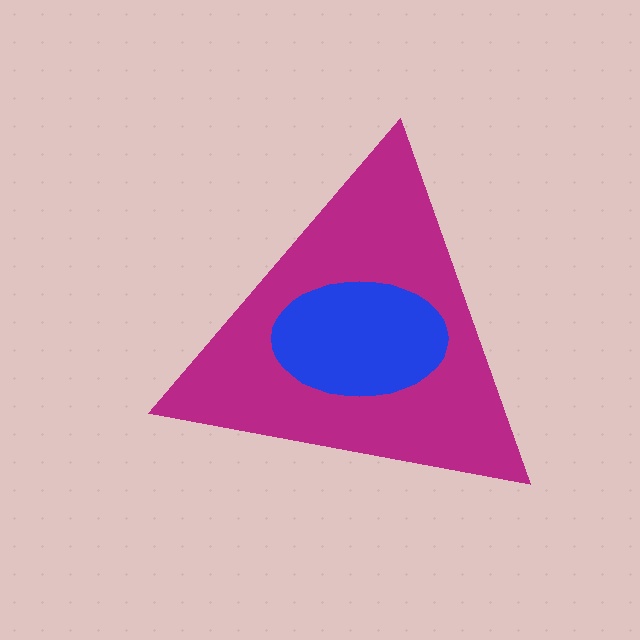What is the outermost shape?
The magenta triangle.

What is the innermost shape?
The blue ellipse.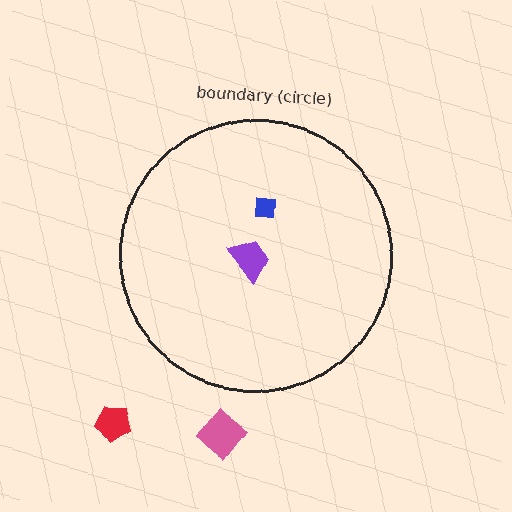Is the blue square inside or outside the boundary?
Inside.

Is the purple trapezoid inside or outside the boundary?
Inside.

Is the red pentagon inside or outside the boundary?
Outside.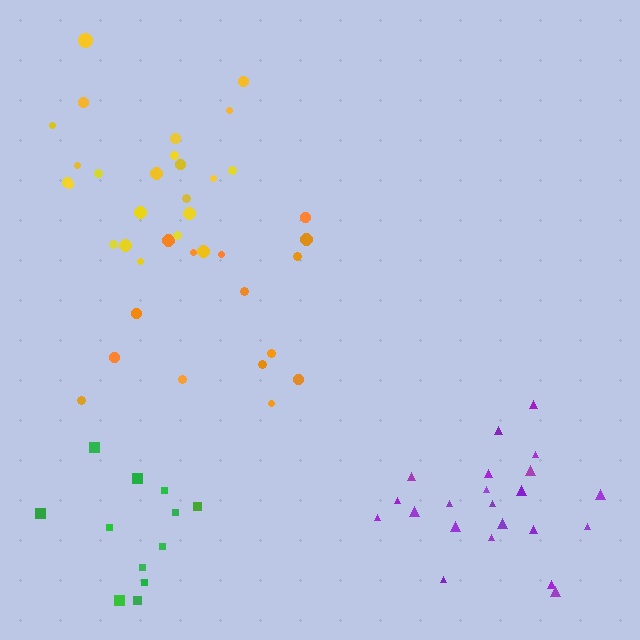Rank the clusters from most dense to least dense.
purple, yellow, green, orange.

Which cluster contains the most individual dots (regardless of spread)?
Yellow (23).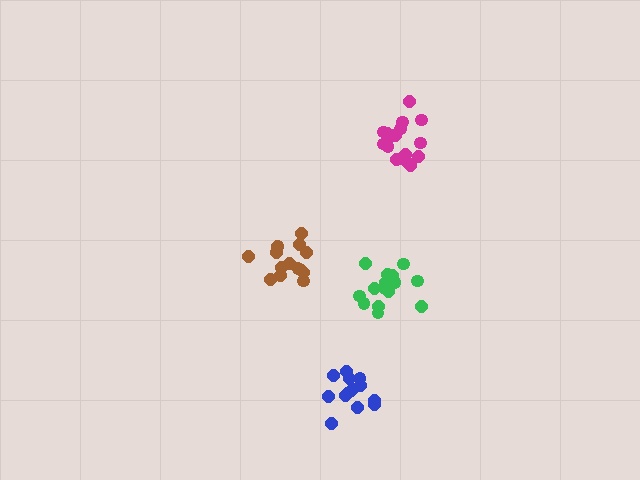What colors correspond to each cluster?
The clusters are colored: magenta, blue, green, brown.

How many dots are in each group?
Group 1: 18 dots, Group 2: 13 dots, Group 3: 15 dots, Group 4: 15 dots (61 total).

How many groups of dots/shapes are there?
There are 4 groups.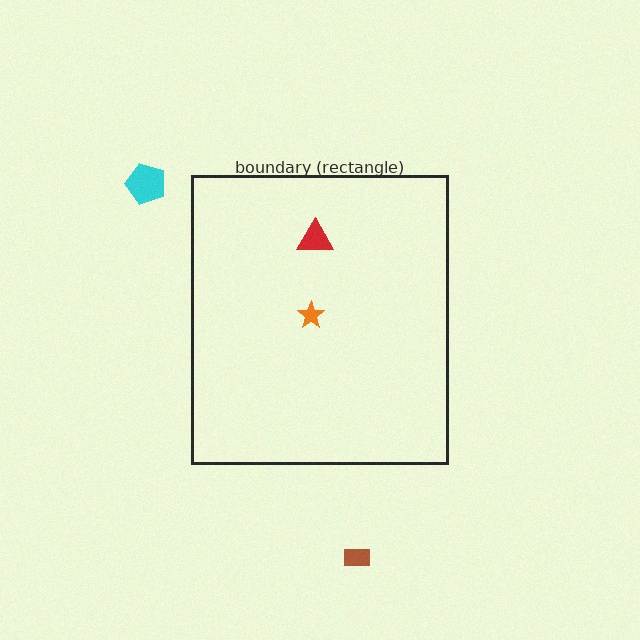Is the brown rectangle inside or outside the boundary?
Outside.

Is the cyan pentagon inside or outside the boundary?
Outside.